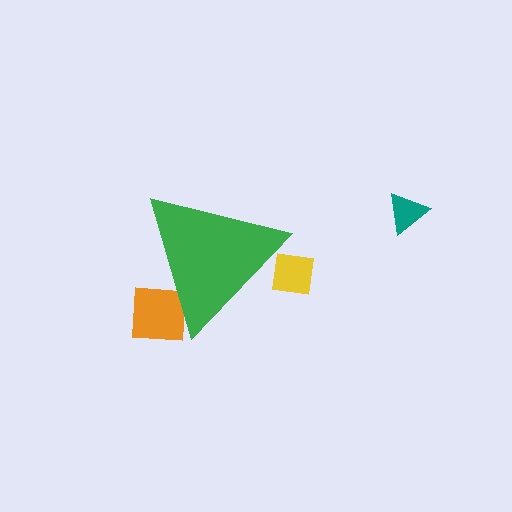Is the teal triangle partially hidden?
No, the teal triangle is fully visible.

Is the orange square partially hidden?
Yes, the orange square is partially hidden behind the green triangle.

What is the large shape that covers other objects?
A green triangle.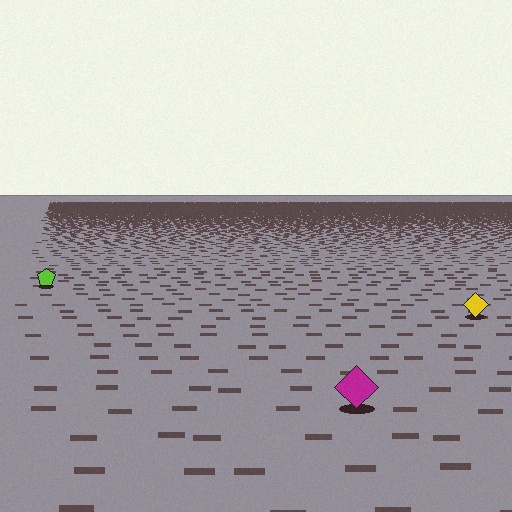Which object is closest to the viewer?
The magenta diamond is closest. The texture marks near it are larger and more spread out.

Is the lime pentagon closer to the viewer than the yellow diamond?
No. The yellow diamond is closer — you can tell from the texture gradient: the ground texture is coarser near it.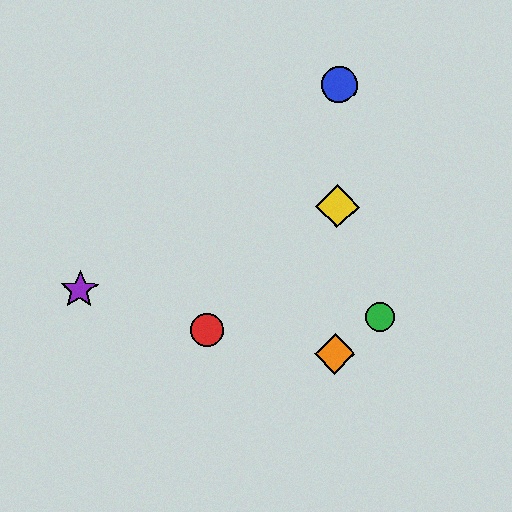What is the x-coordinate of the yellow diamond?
The yellow diamond is at x≈337.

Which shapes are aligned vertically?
The blue circle, the yellow diamond, the orange diamond are aligned vertically.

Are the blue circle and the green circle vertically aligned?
No, the blue circle is at x≈339 and the green circle is at x≈380.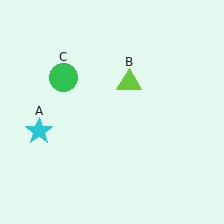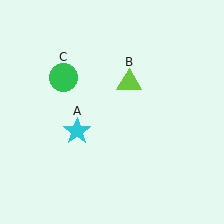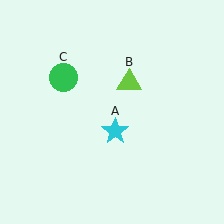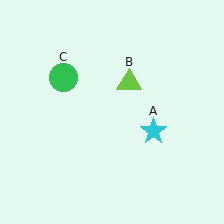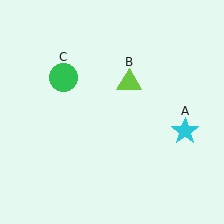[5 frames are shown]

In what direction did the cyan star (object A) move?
The cyan star (object A) moved right.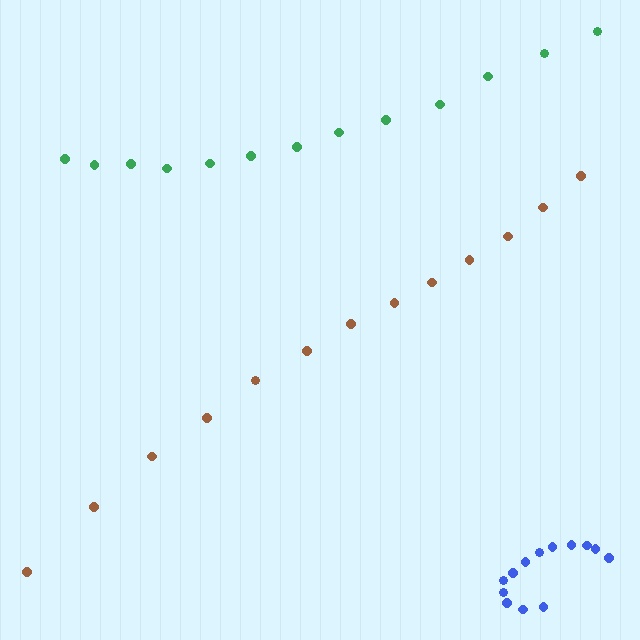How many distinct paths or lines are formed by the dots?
There are 3 distinct paths.